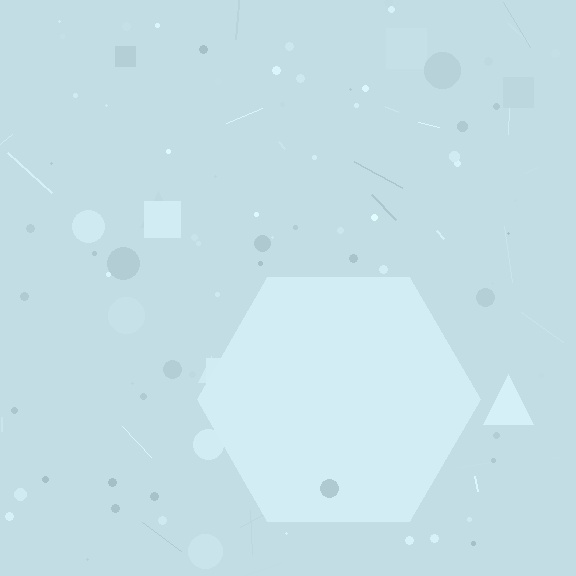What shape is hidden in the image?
A hexagon is hidden in the image.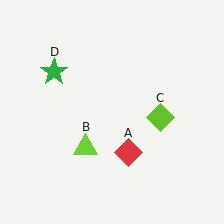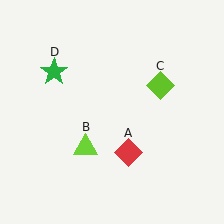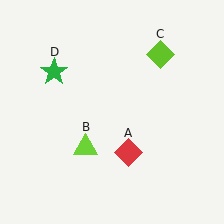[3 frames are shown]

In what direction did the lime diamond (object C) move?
The lime diamond (object C) moved up.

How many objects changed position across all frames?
1 object changed position: lime diamond (object C).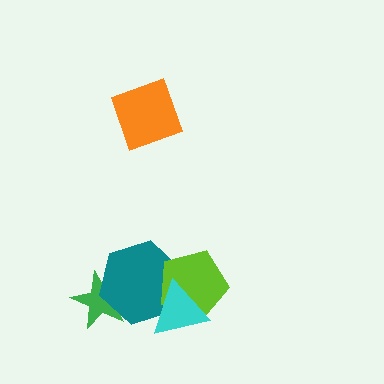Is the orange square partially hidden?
No, no other shape covers it.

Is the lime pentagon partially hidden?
Yes, it is partially covered by another shape.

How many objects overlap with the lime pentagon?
2 objects overlap with the lime pentagon.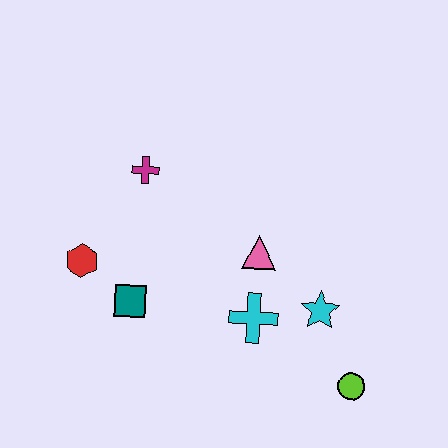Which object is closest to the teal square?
The red hexagon is closest to the teal square.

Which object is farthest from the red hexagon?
The lime circle is farthest from the red hexagon.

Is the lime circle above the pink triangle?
No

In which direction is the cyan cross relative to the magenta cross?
The cyan cross is below the magenta cross.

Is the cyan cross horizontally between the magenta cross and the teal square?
No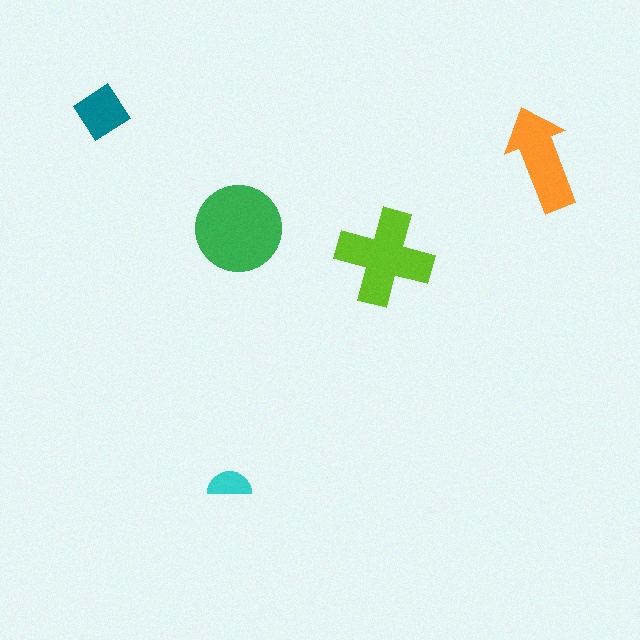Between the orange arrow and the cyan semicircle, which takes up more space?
The orange arrow.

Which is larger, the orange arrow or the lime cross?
The lime cross.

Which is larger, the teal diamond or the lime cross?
The lime cross.